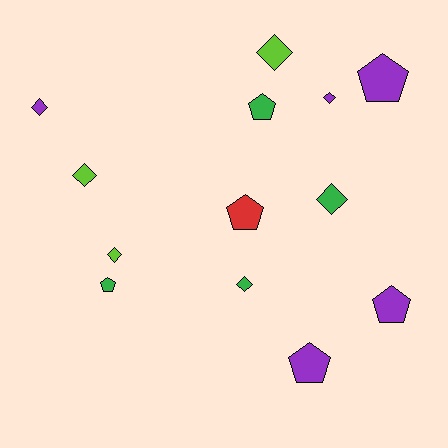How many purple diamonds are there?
There are 2 purple diamonds.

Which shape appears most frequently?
Diamond, with 7 objects.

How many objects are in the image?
There are 13 objects.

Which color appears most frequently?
Purple, with 5 objects.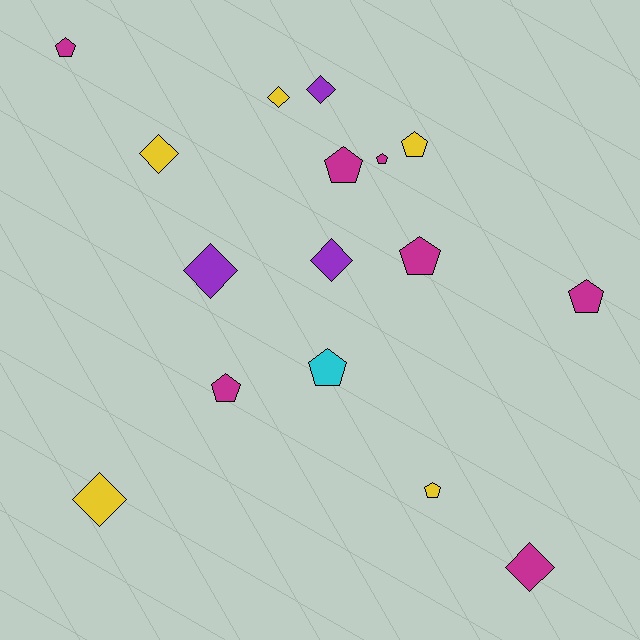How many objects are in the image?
There are 16 objects.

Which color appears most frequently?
Magenta, with 7 objects.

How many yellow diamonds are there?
There are 3 yellow diamonds.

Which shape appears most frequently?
Pentagon, with 9 objects.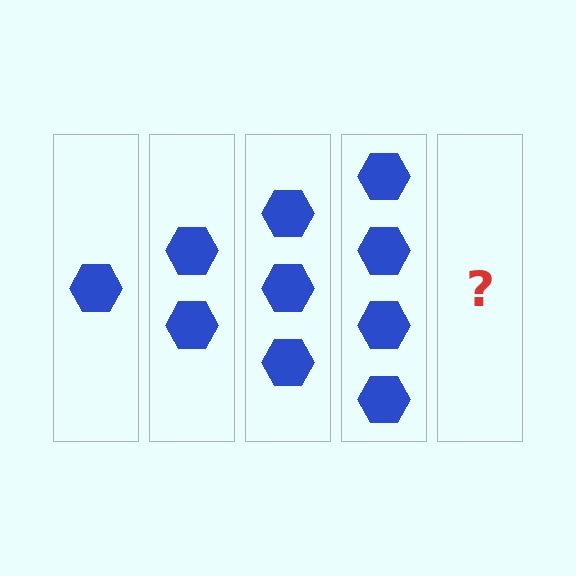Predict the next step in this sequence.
The next step is 5 hexagons.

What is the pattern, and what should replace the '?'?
The pattern is that each step adds one more hexagon. The '?' should be 5 hexagons.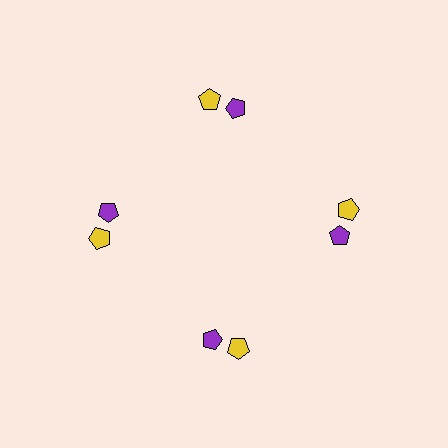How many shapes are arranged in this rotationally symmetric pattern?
There are 8 shapes, arranged in 4 groups of 2.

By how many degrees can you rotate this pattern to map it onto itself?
The pattern maps onto itself every 90 degrees of rotation.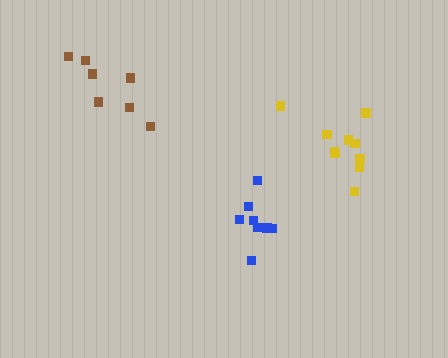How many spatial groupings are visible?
There are 3 spatial groupings.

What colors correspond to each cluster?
The clusters are colored: blue, yellow, brown.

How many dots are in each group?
Group 1: 8 dots, Group 2: 10 dots, Group 3: 7 dots (25 total).